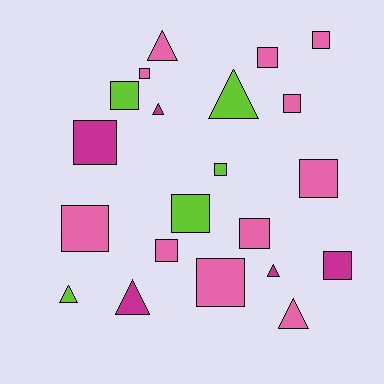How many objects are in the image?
There are 21 objects.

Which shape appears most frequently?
Square, with 14 objects.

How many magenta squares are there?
There are 2 magenta squares.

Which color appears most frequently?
Pink, with 11 objects.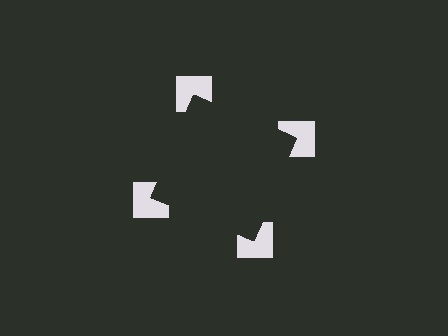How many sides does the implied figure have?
4 sides.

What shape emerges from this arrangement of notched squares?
An illusory square — its edges are inferred from the aligned wedge cuts in the notched squares, not physically drawn.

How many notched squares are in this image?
There are 4 — one at each vertex of the illusory square.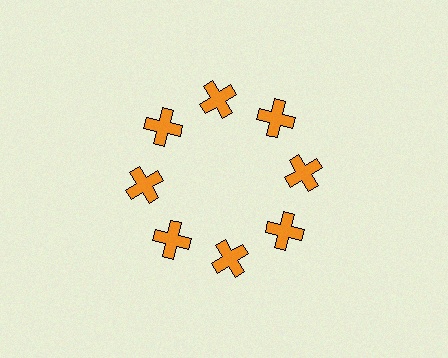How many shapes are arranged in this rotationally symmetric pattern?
There are 8 shapes, arranged in 8 groups of 1.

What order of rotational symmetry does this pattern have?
This pattern has 8-fold rotational symmetry.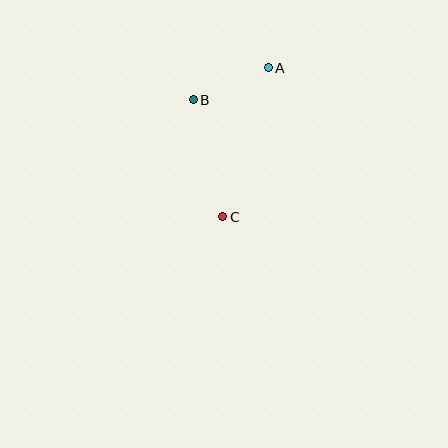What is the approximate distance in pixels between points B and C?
The distance between B and C is approximately 121 pixels.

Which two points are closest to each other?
Points A and B are closest to each other.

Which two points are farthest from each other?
Points A and C are farthest from each other.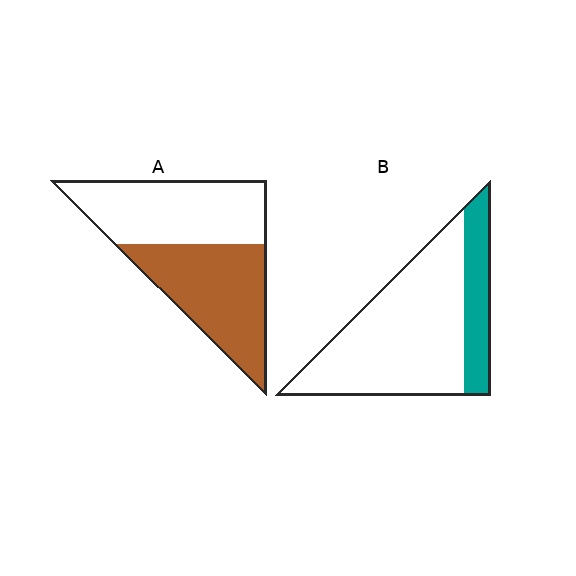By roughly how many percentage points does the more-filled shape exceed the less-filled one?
By roughly 25 percentage points (A over B).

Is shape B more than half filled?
No.